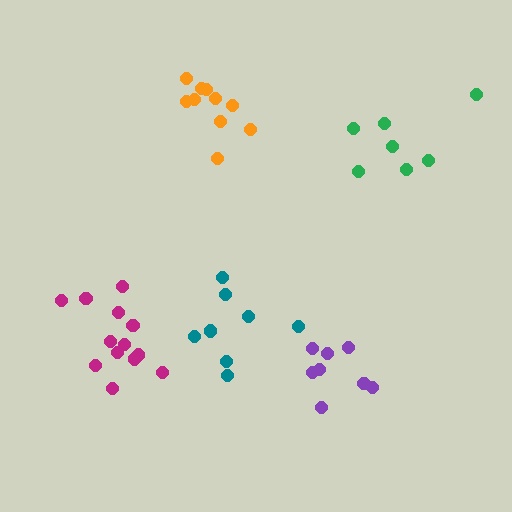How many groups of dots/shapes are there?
There are 5 groups.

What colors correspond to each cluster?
The clusters are colored: purple, teal, green, orange, magenta.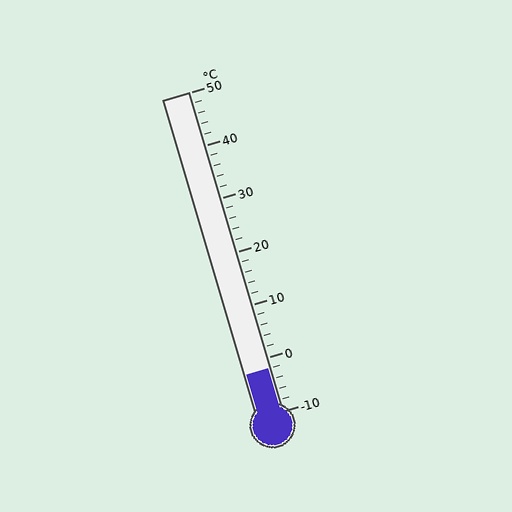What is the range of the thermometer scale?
The thermometer scale ranges from -10°C to 50°C.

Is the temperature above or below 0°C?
The temperature is below 0°C.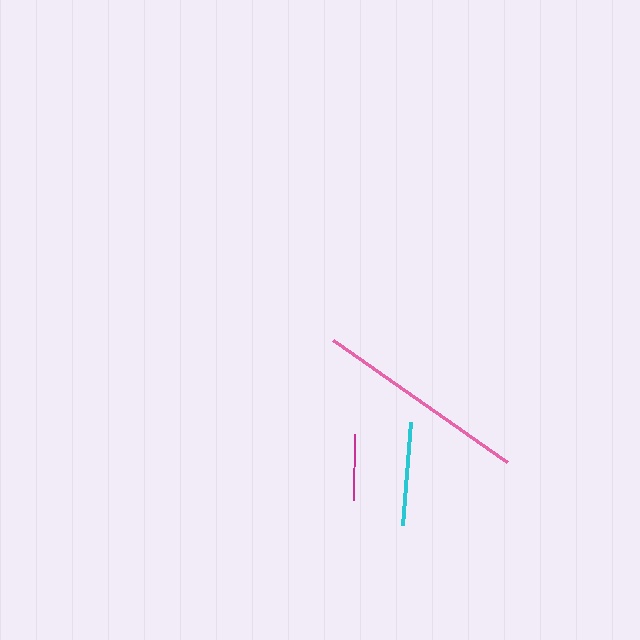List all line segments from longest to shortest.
From longest to shortest: pink, cyan, magenta.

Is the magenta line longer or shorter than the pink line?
The pink line is longer than the magenta line.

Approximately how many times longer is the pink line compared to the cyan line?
The pink line is approximately 2.1 times the length of the cyan line.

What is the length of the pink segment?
The pink segment is approximately 212 pixels long.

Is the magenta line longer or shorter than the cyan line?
The cyan line is longer than the magenta line.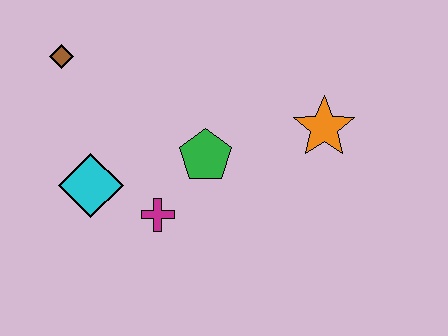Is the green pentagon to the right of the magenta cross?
Yes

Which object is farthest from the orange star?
The brown diamond is farthest from the orange star.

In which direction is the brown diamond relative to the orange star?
The brown diamond is to the left of the orange star.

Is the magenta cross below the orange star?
Yes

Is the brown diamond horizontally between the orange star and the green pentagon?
No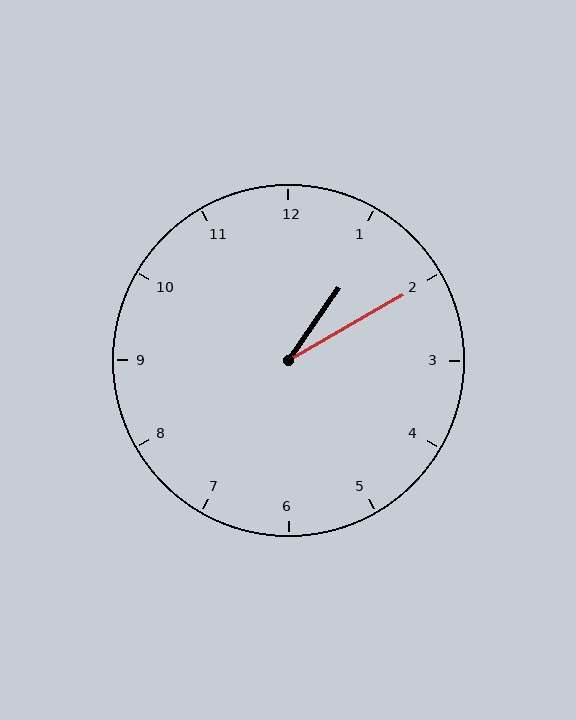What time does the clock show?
1:10.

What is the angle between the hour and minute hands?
Approximately 25 degrees.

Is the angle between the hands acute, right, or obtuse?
It is acute.